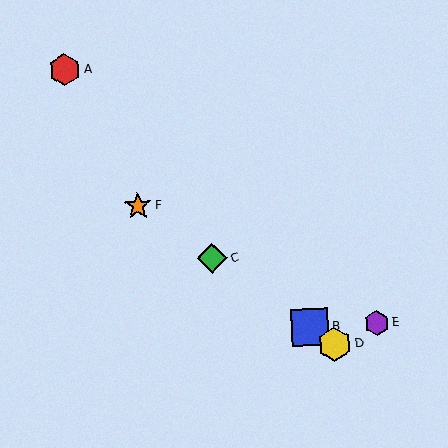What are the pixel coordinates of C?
Object C is at (212, 258).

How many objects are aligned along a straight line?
4 objects (B, C, D, F) are aligned along a straight line.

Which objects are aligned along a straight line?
Objects B, C, D, F are aligned along a straight line.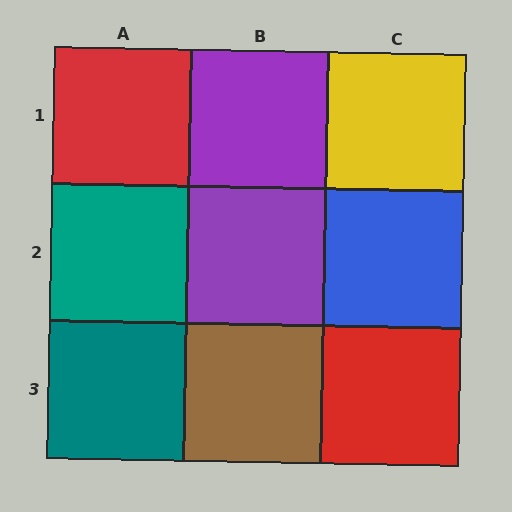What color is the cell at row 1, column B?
Purple.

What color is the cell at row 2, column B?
Purple.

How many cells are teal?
2 cells are teal.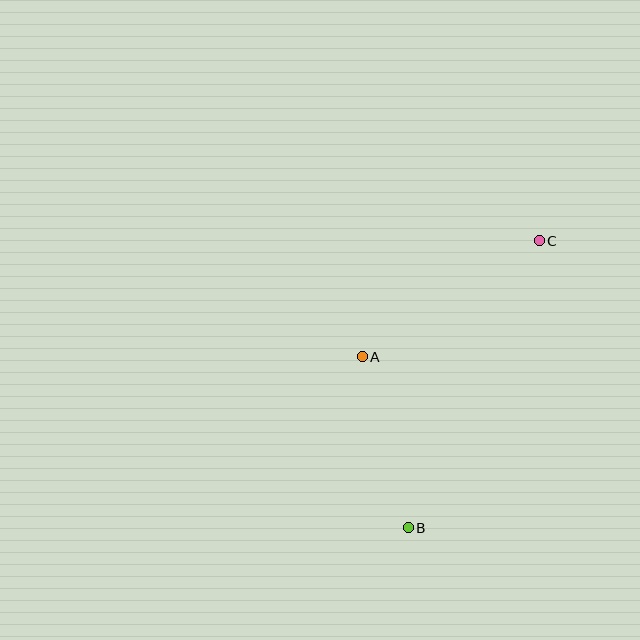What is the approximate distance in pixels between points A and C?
The distance between A and C is approximately 212 pixels.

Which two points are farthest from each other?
Points B and C are farthest from each other.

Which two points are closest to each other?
Points A and B are closest to each other.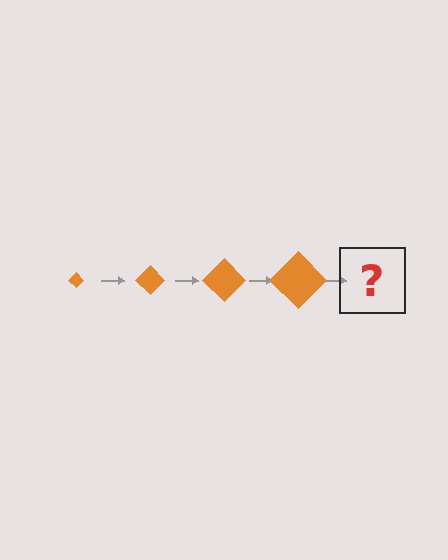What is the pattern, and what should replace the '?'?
The pattern is that the diamond gets progressively larger each step. The '?' should be an orange diamond, larger than the previous one.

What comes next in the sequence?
The next element should be an orange diamond, larger than the previous one.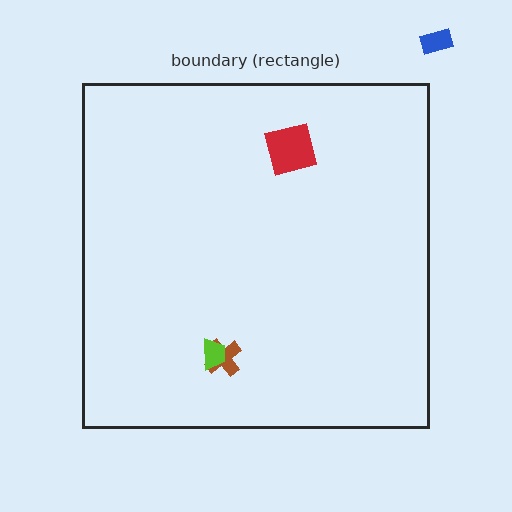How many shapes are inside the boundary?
3 inside, 1 outside.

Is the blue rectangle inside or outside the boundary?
Outside.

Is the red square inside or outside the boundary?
Inside.